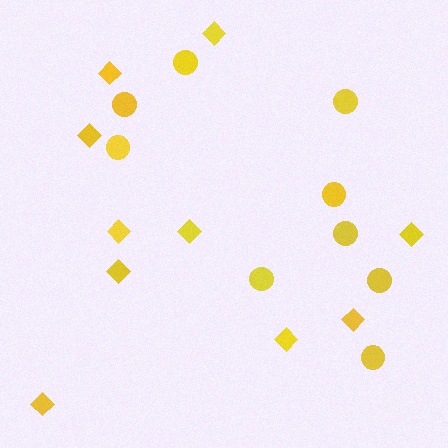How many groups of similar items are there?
There are 2 groups: one group of circles (9) and one group of diamonds (10).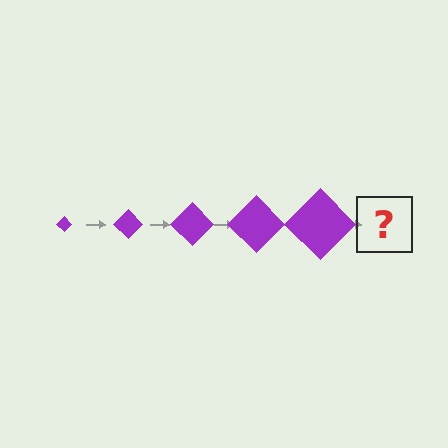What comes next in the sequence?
The next element should be a purple diamond, larger than the previous one.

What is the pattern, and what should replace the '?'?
The pattern is that the diamond gets progressively larger each step. The '?' should be a purple diamond, larger than the previous one.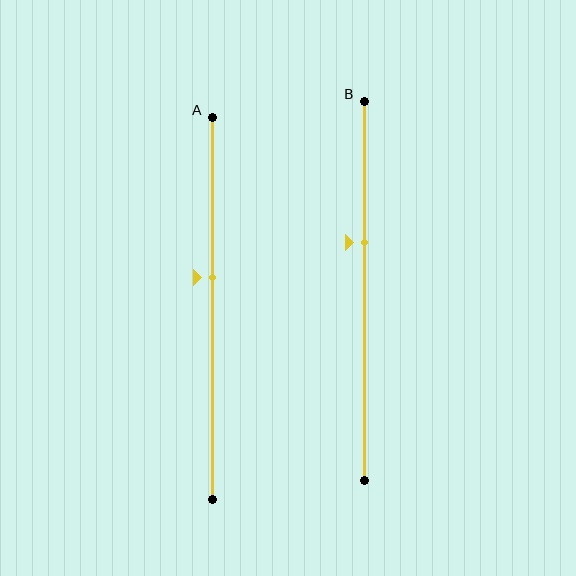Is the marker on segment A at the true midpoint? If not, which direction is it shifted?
No, the marker on segment A is shifted upward by about 8% of the segment length.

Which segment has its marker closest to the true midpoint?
Segment A has its marker closest to the true midpoint.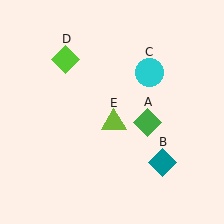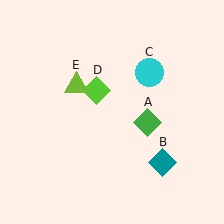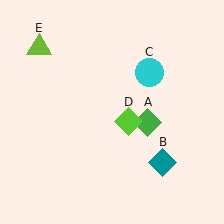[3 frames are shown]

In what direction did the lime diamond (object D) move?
The lime diamond (object D) moved down and to the right.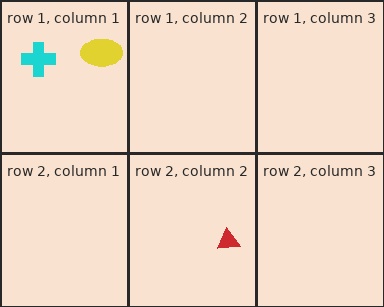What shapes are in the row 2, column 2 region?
The red triangle.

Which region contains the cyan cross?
The row 1, column 1 region.